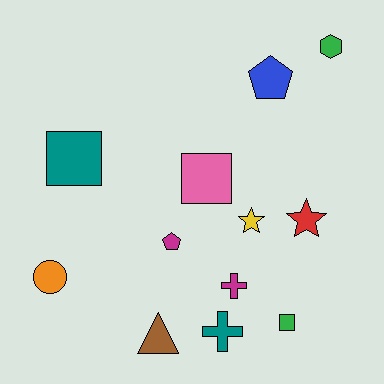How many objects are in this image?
There are 12 objects.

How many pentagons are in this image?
There are 2 pentagons.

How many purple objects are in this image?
There are no purple objects.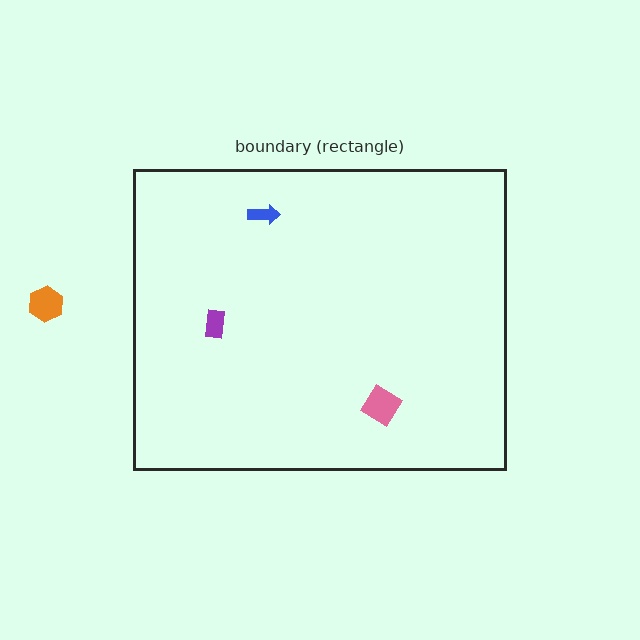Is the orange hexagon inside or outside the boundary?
Outside.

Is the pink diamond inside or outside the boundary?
Inside.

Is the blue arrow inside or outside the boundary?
Inside.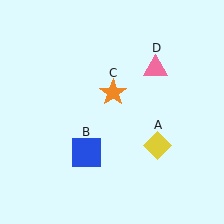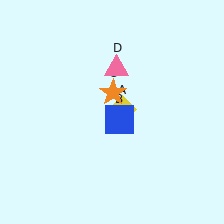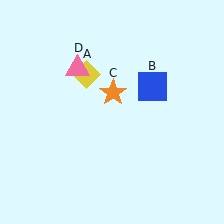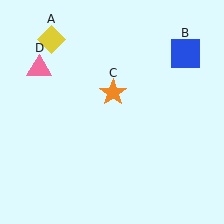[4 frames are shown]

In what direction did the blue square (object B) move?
The blue square (object B) moved up and to the right.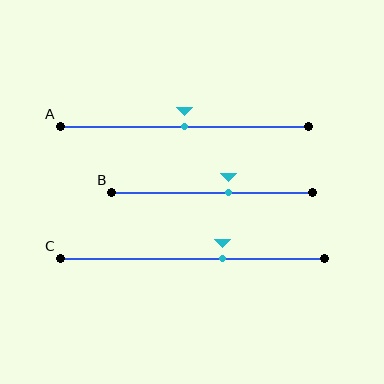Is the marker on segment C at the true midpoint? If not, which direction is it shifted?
No, the marker on segment C is shifted to the right by about 11% of the segment length.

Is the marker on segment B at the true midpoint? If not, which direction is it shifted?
No, the marker on segment B is shifted to the right by about 8% of the segment length.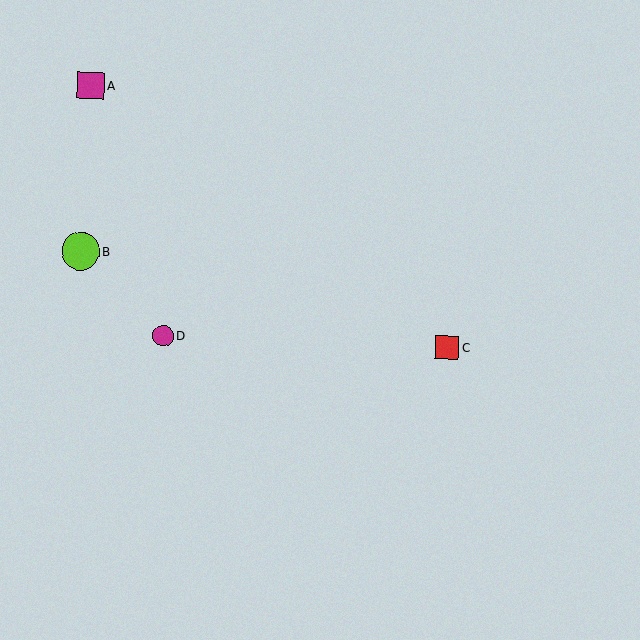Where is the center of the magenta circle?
The center of the magenta circle is at (163, 336).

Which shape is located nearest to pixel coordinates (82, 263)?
The lime circle (labeled B) at (81, 251) is nearest to that location.